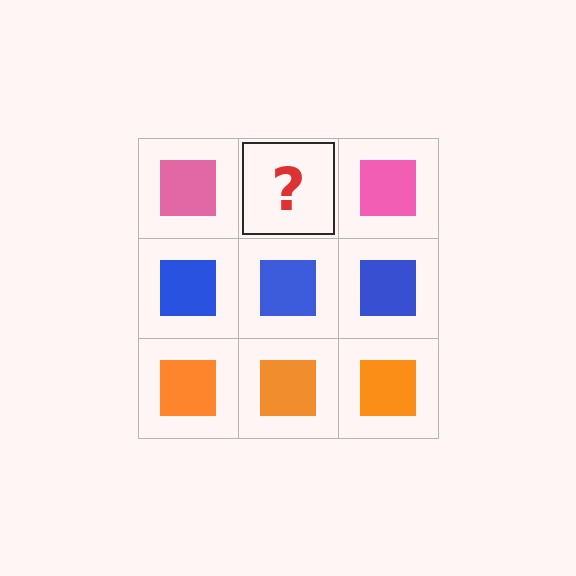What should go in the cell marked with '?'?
The missing cell should contain a pink square.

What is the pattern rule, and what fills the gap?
The rule is that each row has a consistent color. The gap should be filled with a pink square.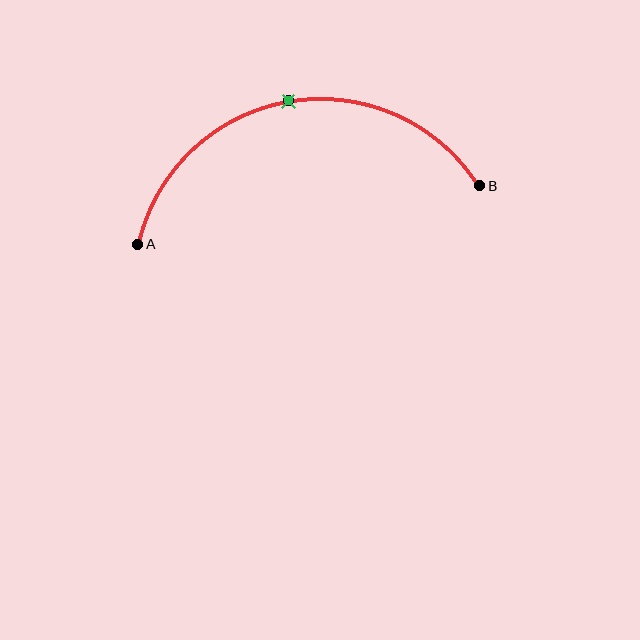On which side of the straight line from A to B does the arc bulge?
The arc bulges above the straight line connecting A and B.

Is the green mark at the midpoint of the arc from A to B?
Yes. The green mark lies on the arc at equal arc-length from both A and B — it is the arc midpoint.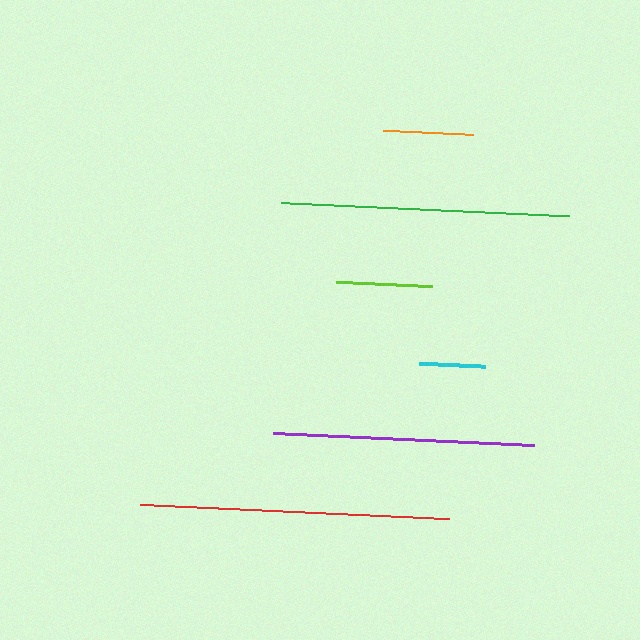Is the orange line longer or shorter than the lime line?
The lime line is longer than the orange line.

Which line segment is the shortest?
The cyan line is the shortest at approximately 66 pixels.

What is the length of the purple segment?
The purple segment is approximately 263 pixels long.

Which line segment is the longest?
The red line is the longest at approximately 309 pixels.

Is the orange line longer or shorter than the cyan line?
The orange line is longer than the cyan line.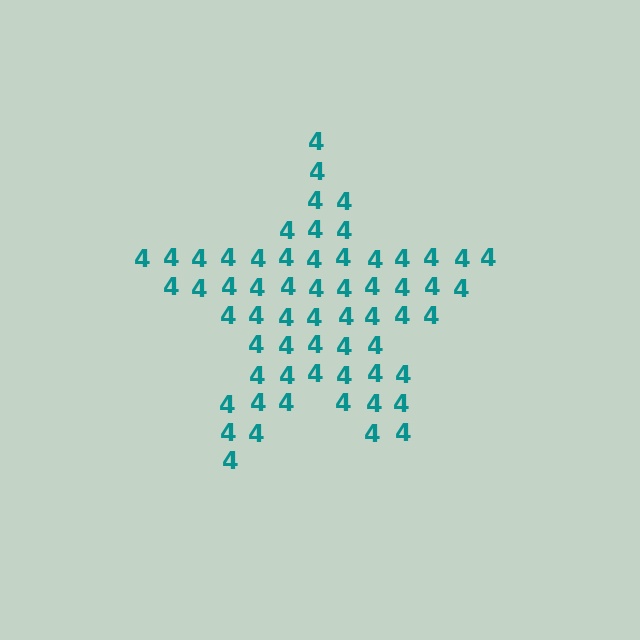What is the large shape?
The large shape is a star.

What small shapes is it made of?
It is made of small digit 4's.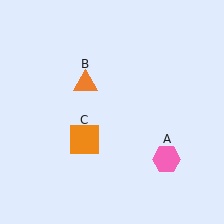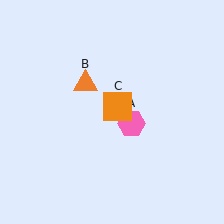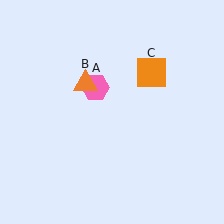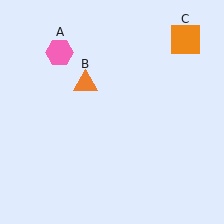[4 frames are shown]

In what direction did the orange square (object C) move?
The orange square (object C) moved up and to the right.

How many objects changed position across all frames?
2 objects changed position: pink hexagon (object A), orange square (object C).